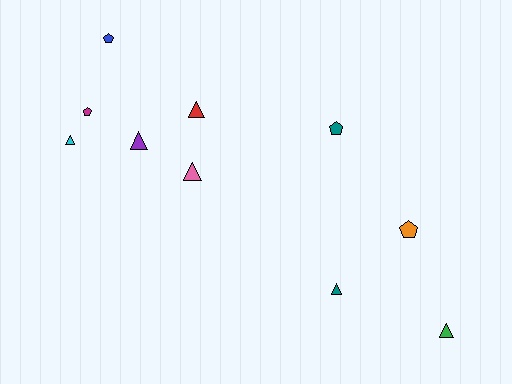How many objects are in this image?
There are 10 objects.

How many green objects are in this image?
There is 1 green object.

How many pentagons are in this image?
There are 4 pentagons.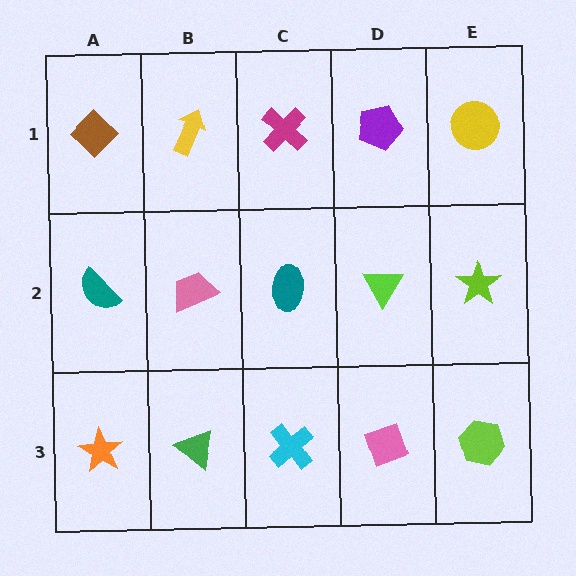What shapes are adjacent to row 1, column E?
A lime star (row 2, column E), a purple pentagon (row 1, column D).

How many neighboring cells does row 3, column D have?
3.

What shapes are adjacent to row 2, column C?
A magenta cross (row 1, column C), a cyan cross (row 3, column C), a pink trapezoid (row 2, column B), a lime triangle (row 2, column D).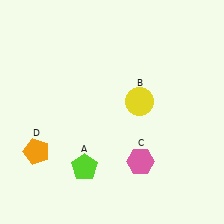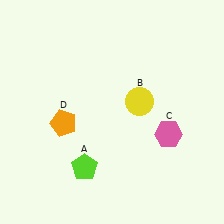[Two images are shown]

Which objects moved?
The objects that moved are: the pink hexagon (C), the orange pentagon (D).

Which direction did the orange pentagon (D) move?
The orange pentagon (D) moved up.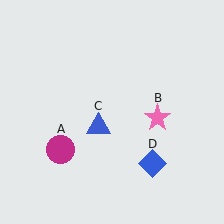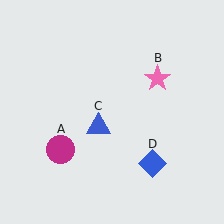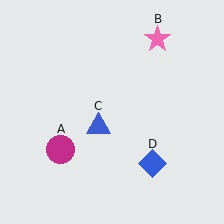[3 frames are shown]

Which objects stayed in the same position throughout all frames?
Magenta circle (object A) and blue triangle (object C) and blue diamond (object D) remained stationary.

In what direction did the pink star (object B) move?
The pink star (object B) moved up.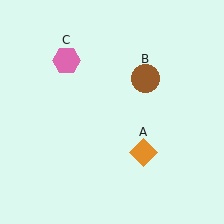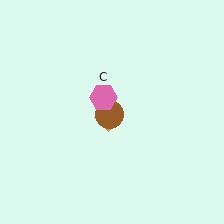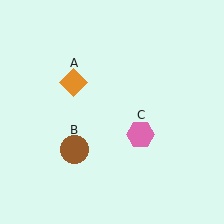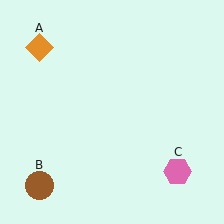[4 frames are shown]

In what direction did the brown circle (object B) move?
The brown circle (object B) moved down and to the left.